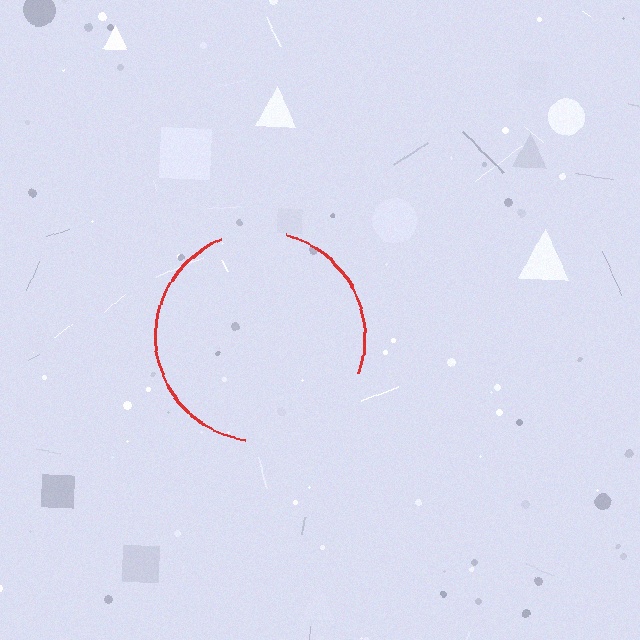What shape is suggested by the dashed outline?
The dashed outline suggests a circle.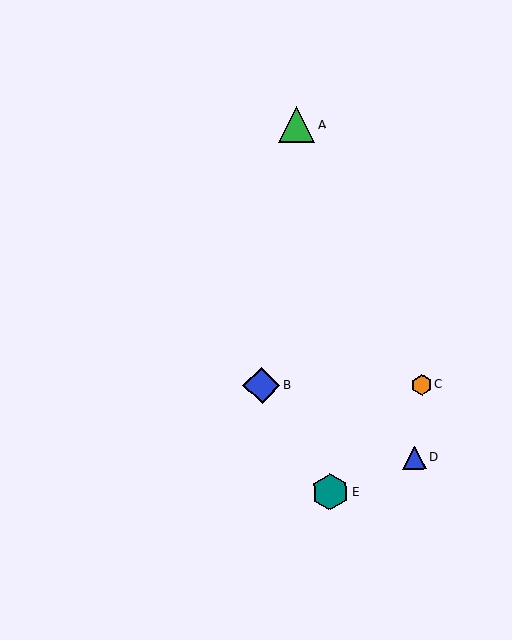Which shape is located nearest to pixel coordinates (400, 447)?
The blue triangle (labeled D) at (414, 458) is nearest to that location.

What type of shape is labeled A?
Shape A is a green triangle.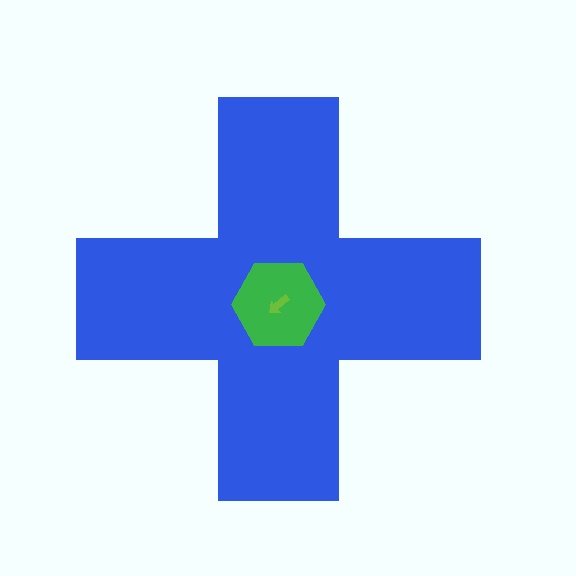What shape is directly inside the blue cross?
The green hexagon.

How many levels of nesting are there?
3.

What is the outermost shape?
The blue cross.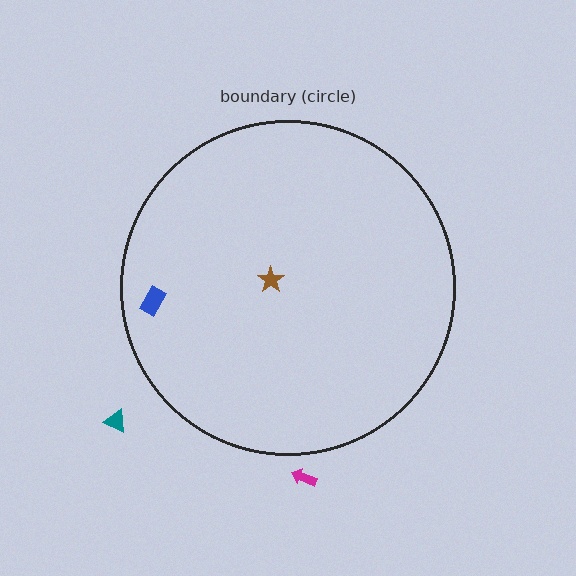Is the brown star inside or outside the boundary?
Inside.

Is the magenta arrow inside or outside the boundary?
Outside.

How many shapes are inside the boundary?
2 inside, 2 outside.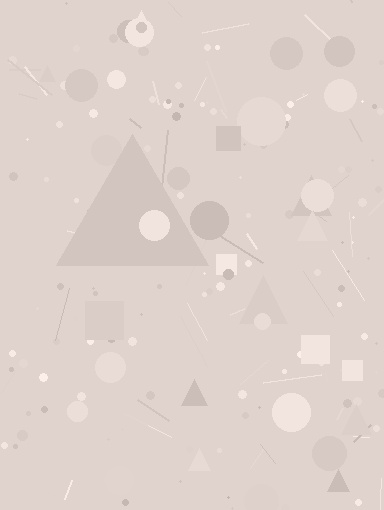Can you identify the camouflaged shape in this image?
The camouflaged shape is a triangle.